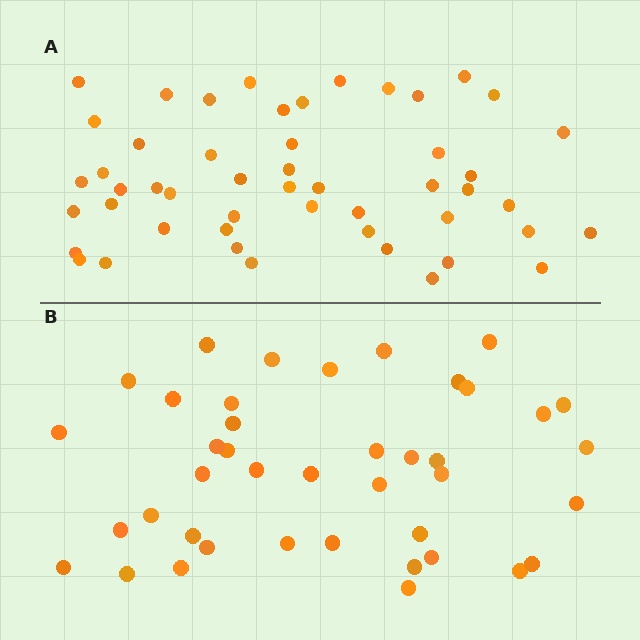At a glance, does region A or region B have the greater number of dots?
Region A (the top region) has more dots.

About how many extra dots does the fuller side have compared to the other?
Region A has roughly 8 or so more dots than region B.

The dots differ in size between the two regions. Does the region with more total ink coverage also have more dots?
No. Region B has more total ink coverage because its dots are larger, but region A actually contains more individual dots. Total area can be misleading — the number of items is what matters here.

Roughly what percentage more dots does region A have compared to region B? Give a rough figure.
About 20% more.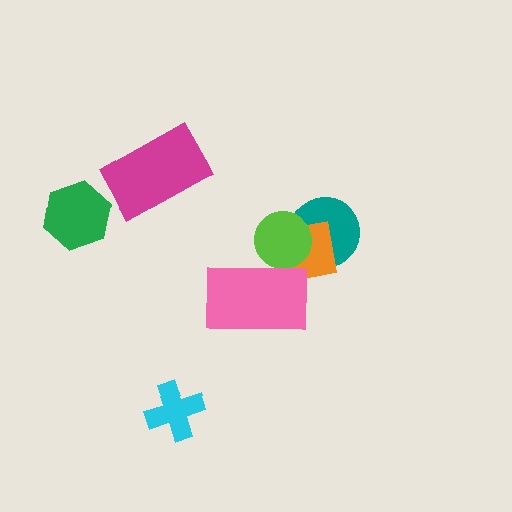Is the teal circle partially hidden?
Yes, it is partially covered by another shape.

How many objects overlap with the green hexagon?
0 objects overlap with the green hexagon.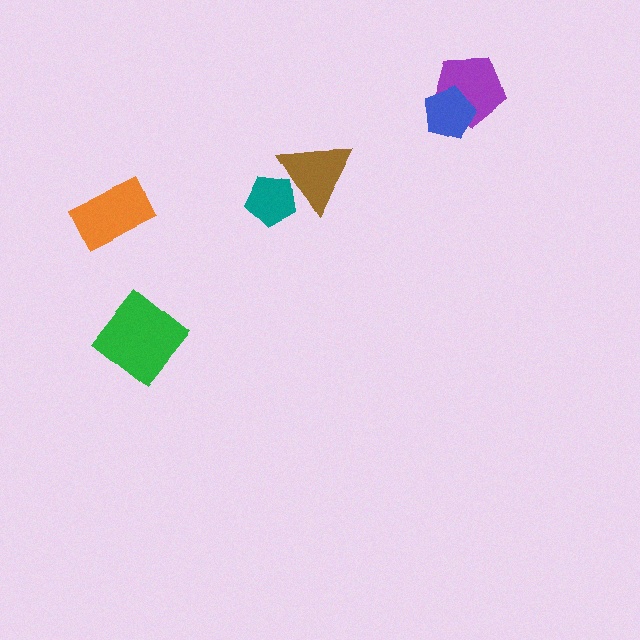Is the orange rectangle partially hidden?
No, no other shape covers it.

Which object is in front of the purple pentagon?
The blue pentagon is in front of the purple pentagon.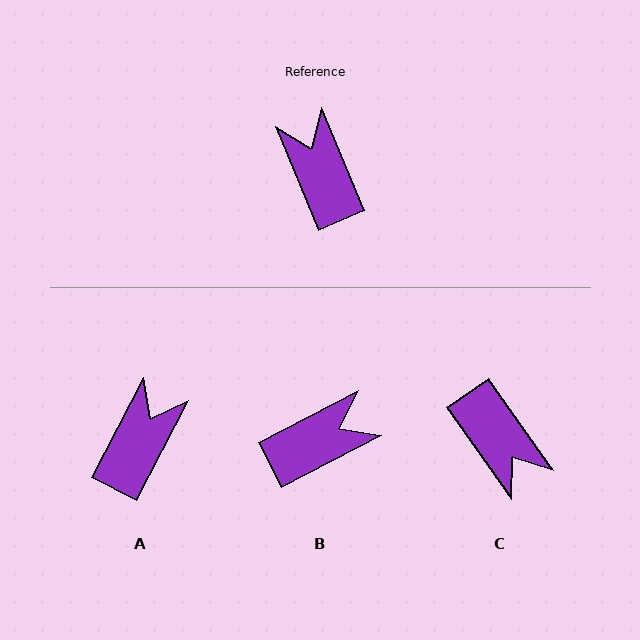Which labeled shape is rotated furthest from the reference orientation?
C, about 167 degrees away.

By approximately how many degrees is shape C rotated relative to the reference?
Approximately 167 degrees clockwise.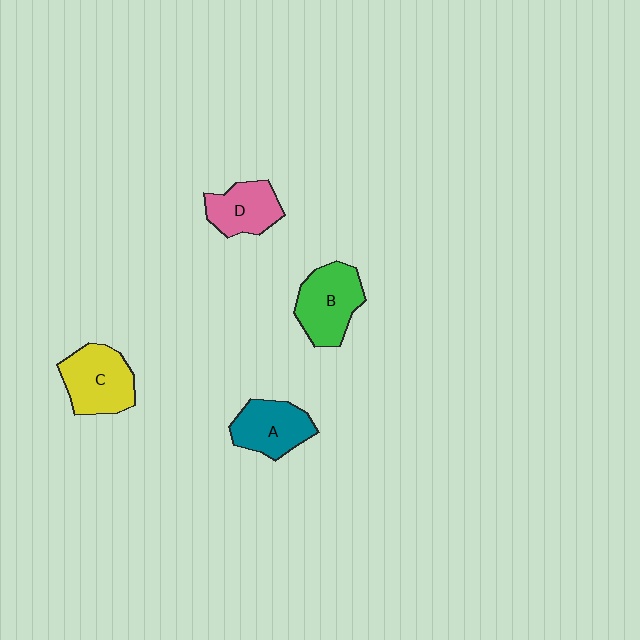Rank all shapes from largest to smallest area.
From largest to smallest: B (green), C (yellow), A (teal), D (pink).